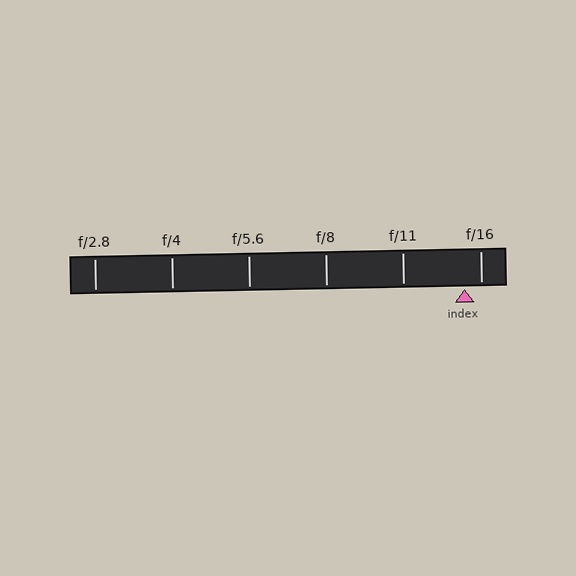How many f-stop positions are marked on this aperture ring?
There are 6 f-stop positions marked.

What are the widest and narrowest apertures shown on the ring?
The widest aperture shown is f/2.8 and the narrowest is f/16.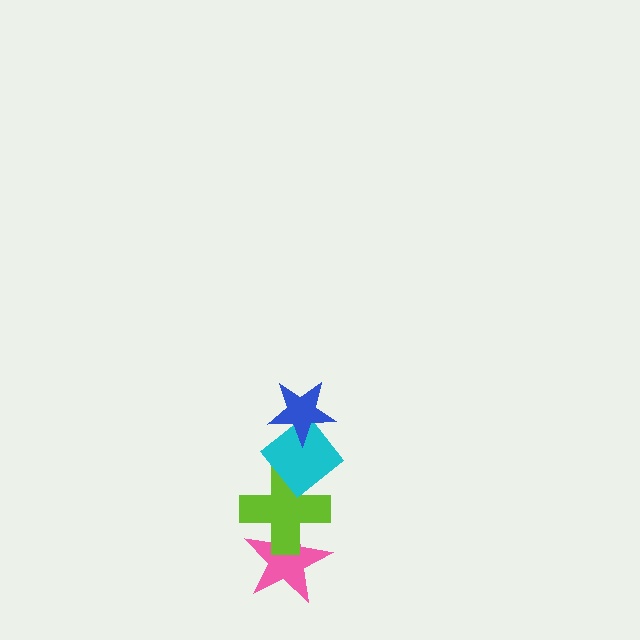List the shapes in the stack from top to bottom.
From top to bottom: the blue star, the cyan diamond, the lime cross, the pink star.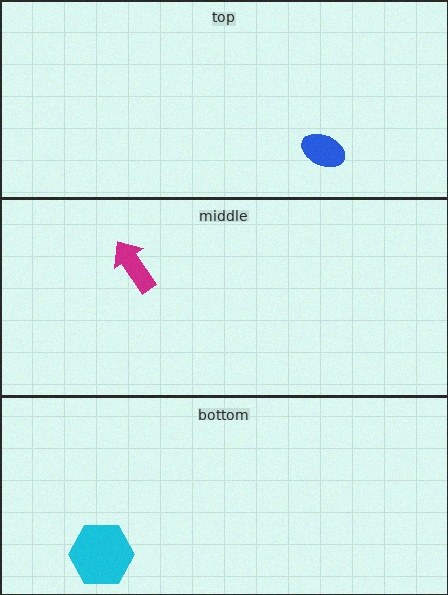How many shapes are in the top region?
1.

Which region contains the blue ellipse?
The top region.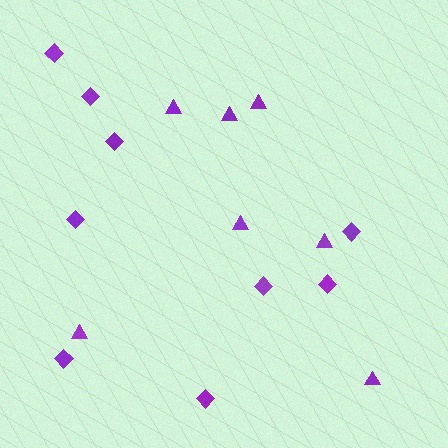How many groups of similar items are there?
There are 2 groups: one group of triangles (7) and one group of diamonds (9).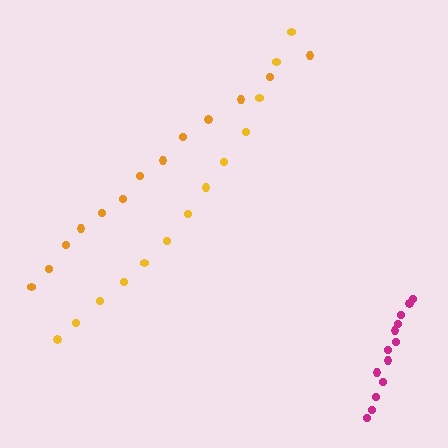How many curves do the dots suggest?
There are 3 distinct paths.